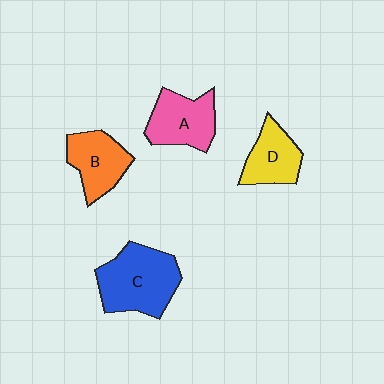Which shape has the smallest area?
Shape D (yellow).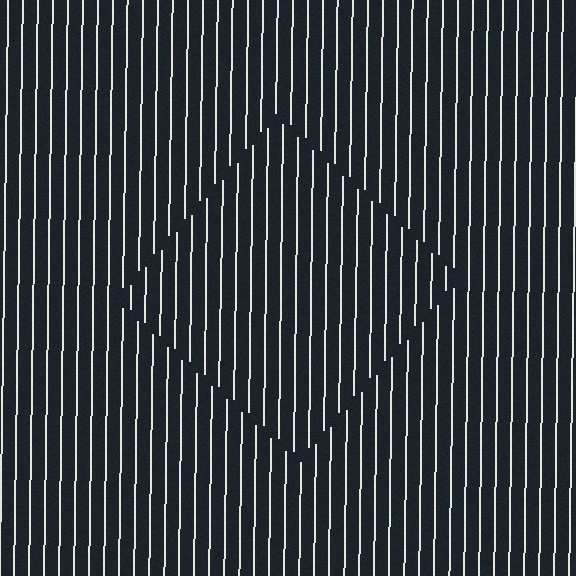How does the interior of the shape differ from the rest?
The interior of the shape contains the same grating, shifted by half a period — the contour is defined by the phase discontinuity where line-ends from the inner and outer gratings abut.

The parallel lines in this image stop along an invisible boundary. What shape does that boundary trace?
An illusory square. The interior of the shape contains the same grating, shifted by half a period — the contour is defined by the phase discontinuity where line-ends from the inner and outer gratings abut.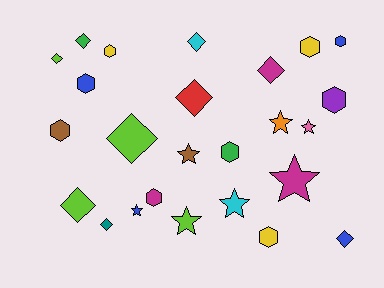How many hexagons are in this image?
There are 9 hexagons.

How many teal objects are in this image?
There is 1 teal object.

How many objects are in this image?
There are 25 objects.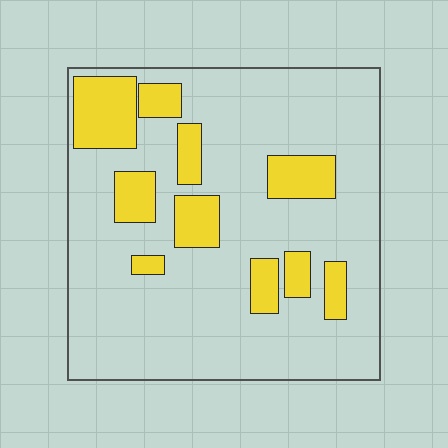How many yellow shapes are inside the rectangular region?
10.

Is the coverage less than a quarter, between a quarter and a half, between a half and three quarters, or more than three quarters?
Less than a quarter.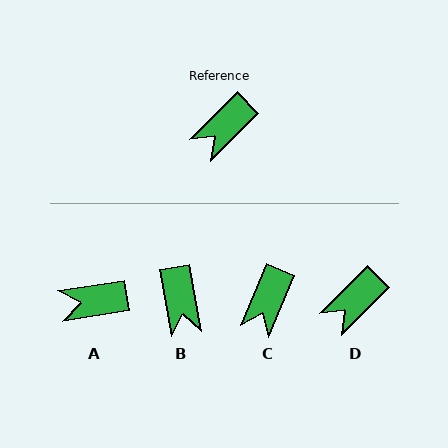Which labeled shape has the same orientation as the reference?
D.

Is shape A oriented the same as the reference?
No, it is off by about 36 degrees.